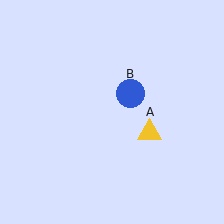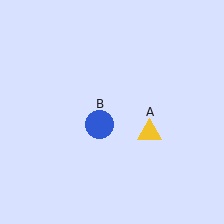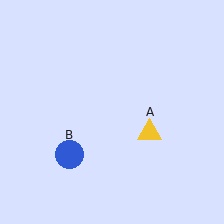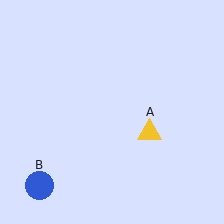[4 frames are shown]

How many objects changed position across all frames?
1 object changed position: blue circle (object B).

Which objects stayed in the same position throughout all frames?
Yellow triangle (object A) remained stationary.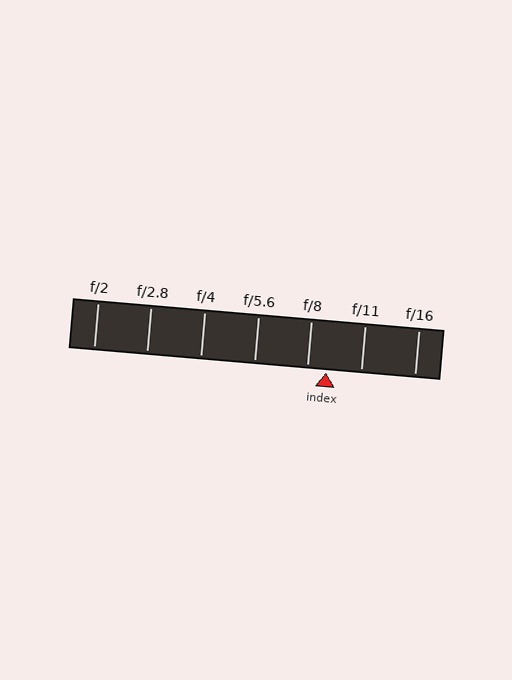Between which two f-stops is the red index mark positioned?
The index mark is between f/8 and f/11.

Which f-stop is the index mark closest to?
The index mark is closest to f/8.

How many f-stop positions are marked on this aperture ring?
There are 7 f-stop positions marked.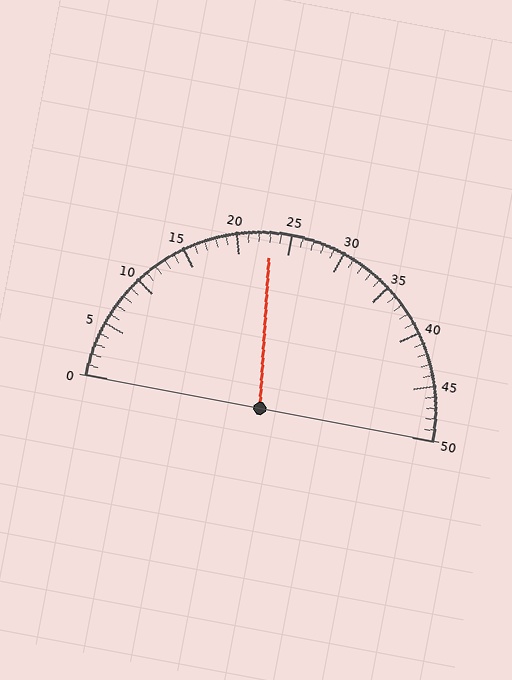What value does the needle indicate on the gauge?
The needle indicates approximately 23.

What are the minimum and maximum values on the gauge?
The gauge ranges from 0 to 50.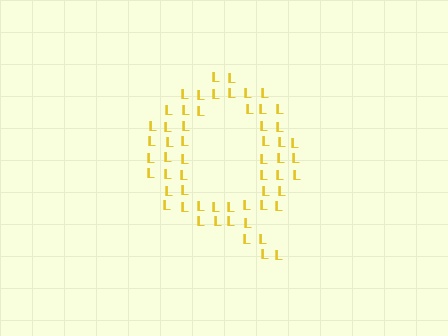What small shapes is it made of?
It is made of small letter L's.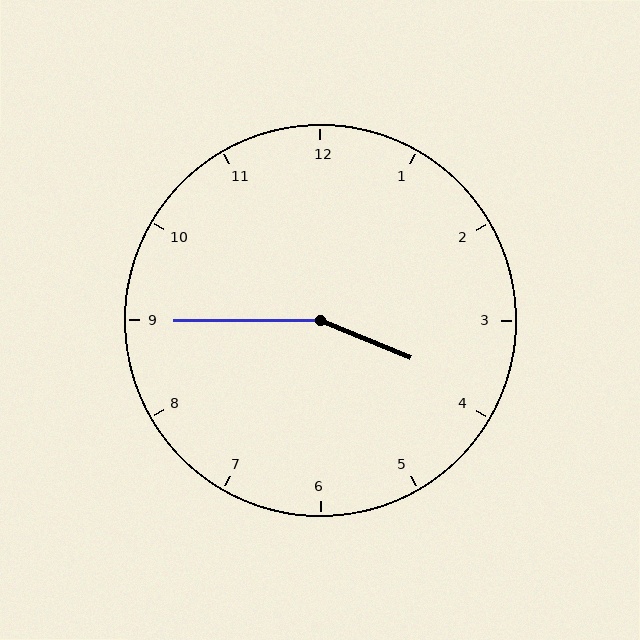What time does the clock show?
3:45.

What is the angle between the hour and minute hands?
Approximately 158 degrees.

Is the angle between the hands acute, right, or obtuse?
It is obtuse.